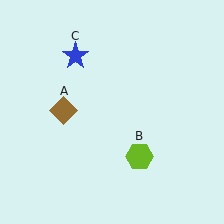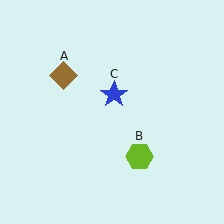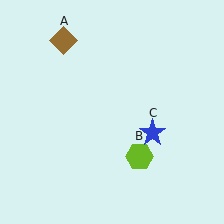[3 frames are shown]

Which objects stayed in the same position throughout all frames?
Lime hexagon (object B) remained stationary.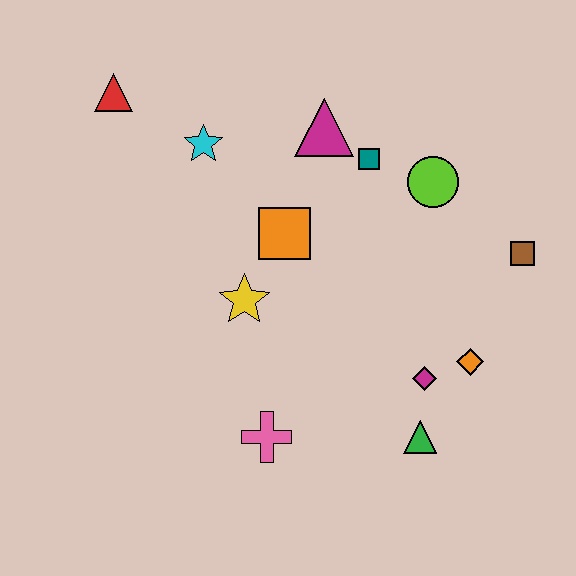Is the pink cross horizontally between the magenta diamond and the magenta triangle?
No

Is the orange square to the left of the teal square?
Yes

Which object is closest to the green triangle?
The magenta diamond is closest to the green triangle.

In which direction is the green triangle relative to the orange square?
The green triangle is below the orange square.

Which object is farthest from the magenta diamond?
The red triangle is farthest from the magenta diamond.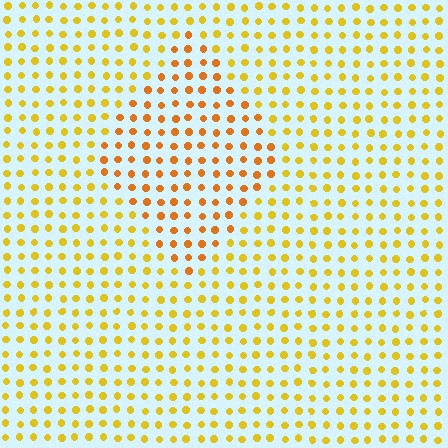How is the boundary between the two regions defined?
The boundary is defined purely by a slight shift in hue (about 25 degrees). Spacing, size, and orientation are identical on both sides.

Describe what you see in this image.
The image is filled with small yellow elements in a uniform arrangement. A diamond-shaped region is visible where the elements are tinted to a slightly different hue, forming a subtle color boundary.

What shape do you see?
I see a diamond.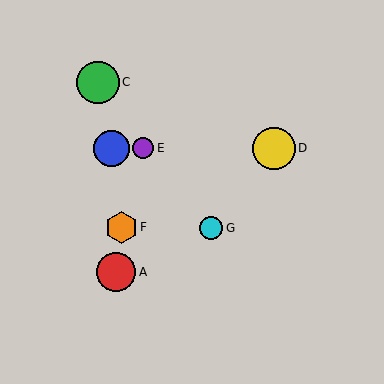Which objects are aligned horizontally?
Objects B, D, E are aligned horizontally.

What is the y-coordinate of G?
Object G is at y≈228.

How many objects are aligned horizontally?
3 objects (B, D, E) are aligned horizontally.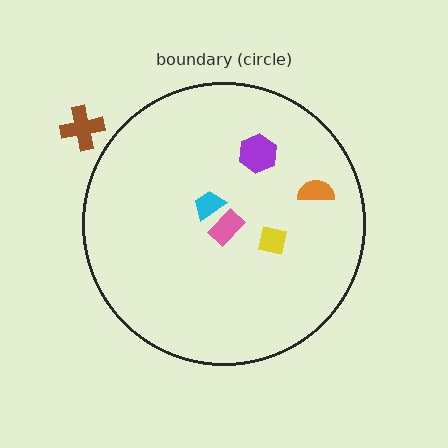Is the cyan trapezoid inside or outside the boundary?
Inside.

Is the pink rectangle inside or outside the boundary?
Inside.